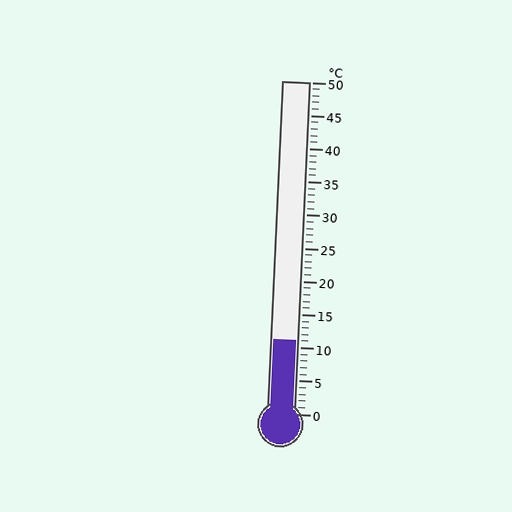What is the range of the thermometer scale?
The thermometer scale ranges from 0°C to 50°C.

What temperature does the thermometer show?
The thermometer shows approximately 11°C.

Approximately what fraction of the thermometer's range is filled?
The thermometer is filled to approximately 20% of its range.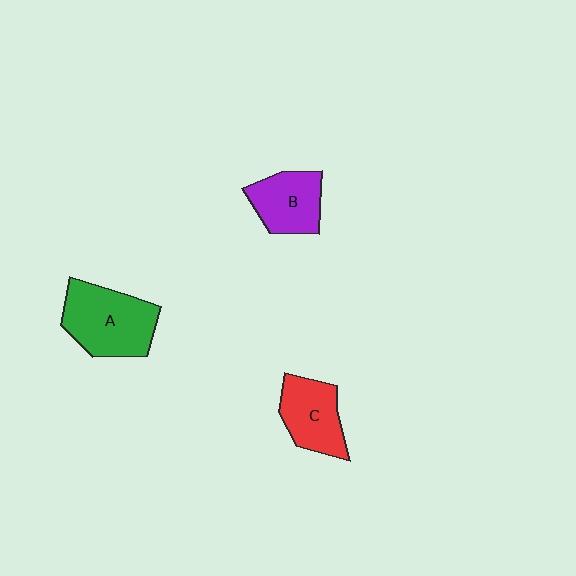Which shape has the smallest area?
Shape B (purple).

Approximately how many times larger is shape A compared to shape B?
Approximately 1.4 times.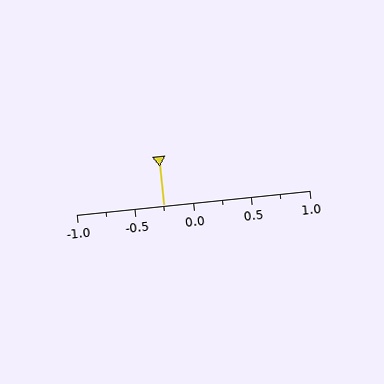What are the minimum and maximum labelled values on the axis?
The axis runs from -1.0 to 1.0.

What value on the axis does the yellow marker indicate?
The marker indicates approximately -0.25.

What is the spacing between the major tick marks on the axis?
The major ticks are spaced 0.5 apart.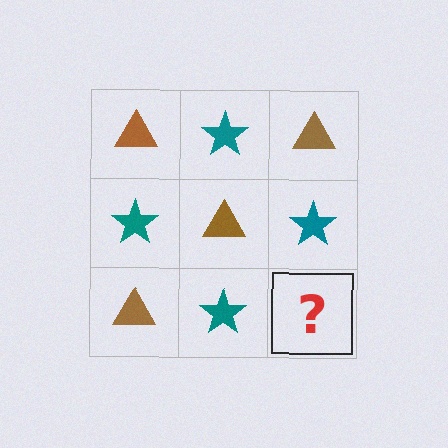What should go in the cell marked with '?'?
The missing cell should contain a brown triangle.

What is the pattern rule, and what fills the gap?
The rule is that it alternates brown triangle and teal star in a checkerboard pattern. The gap should be filled with a brown triangle.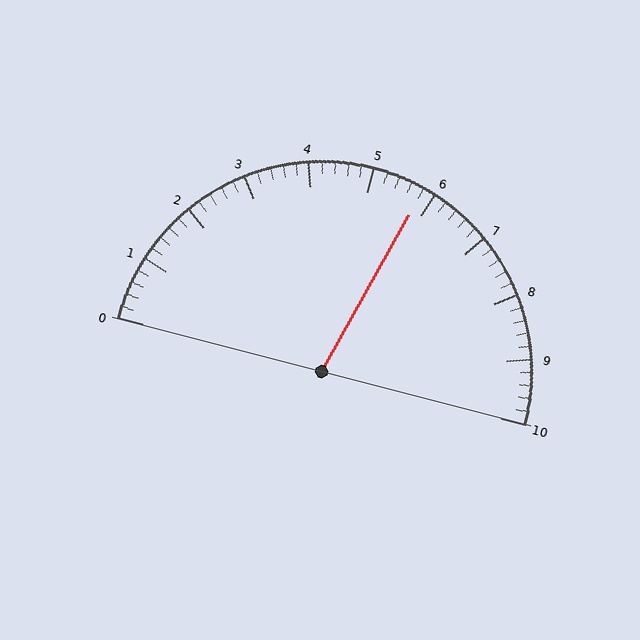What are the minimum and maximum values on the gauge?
The gauge ranges from 0 to 10.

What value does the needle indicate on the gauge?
The needle indicates approximately 5.8.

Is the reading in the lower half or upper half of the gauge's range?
The reading is in the upper half of the range (0 to 10).